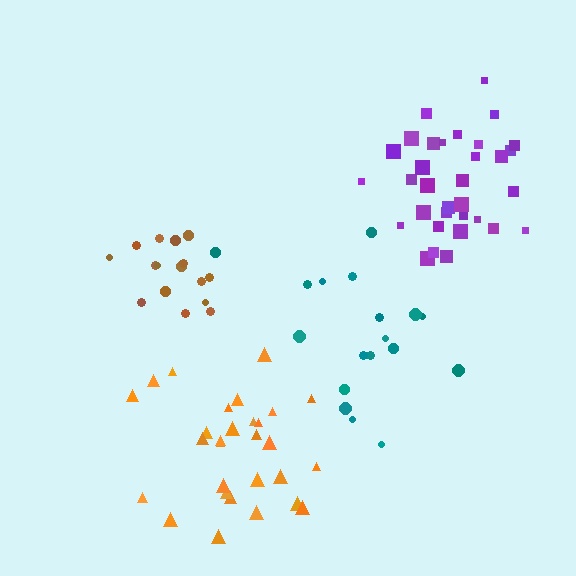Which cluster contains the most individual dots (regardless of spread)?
Purple (33).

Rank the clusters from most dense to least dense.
brown, purple, orange, teal.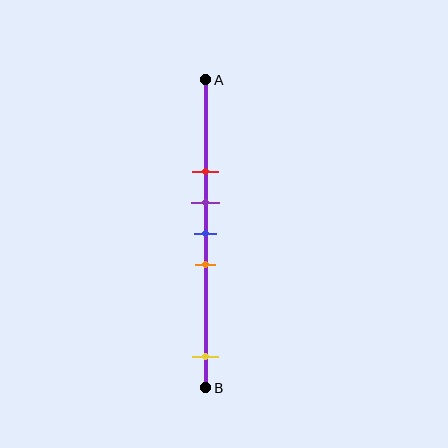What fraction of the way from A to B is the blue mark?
The blue mark is approximately 50% (0.5) of the way from A to B.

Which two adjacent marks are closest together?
The purple and blue marks are the closest adjacent pair.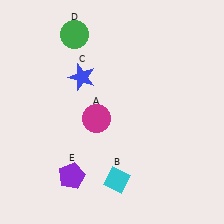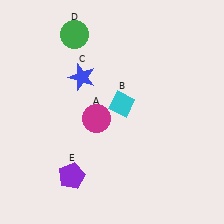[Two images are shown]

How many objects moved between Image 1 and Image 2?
1 object moved between the two images.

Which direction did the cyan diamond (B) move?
The cyan diamond (B) moved up.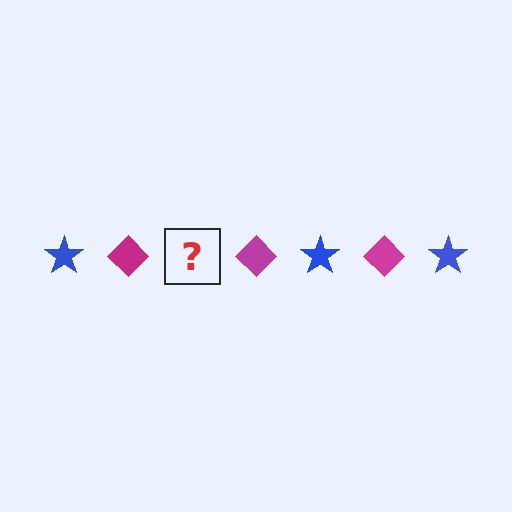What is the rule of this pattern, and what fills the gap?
The rule is that the pattern alternates between blue star and magenta diamond. The gap should be filled with a blue star.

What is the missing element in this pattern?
The missing element is a blue star.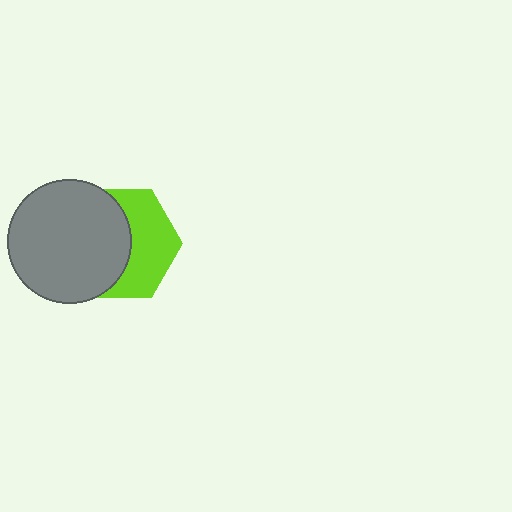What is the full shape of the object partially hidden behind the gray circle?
The partially hidden object is a lime hexagon.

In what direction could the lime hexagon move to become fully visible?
The lime hexagon could move right. That would shift it out from behind the gray circle entirely.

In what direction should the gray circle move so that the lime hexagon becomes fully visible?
The gray circle should move left. That is the shortest direction to clear the overlap and leave the lime hexagon fully visible.